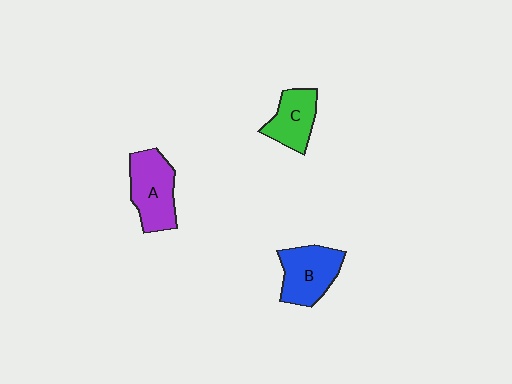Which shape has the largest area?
Shape A (purple).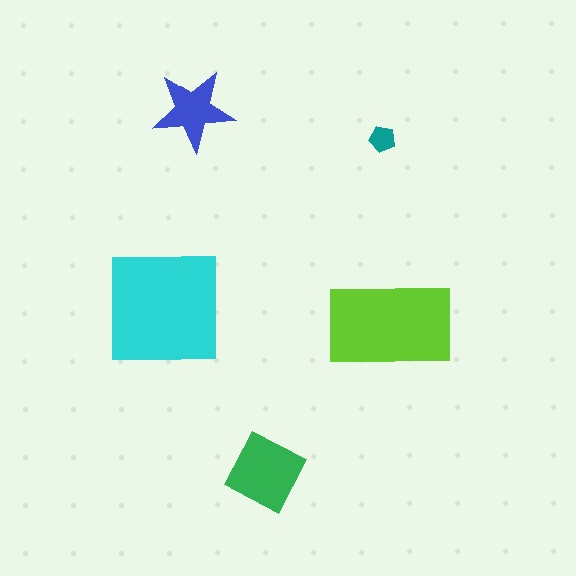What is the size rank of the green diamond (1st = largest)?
3rd.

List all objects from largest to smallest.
The cyan square, the lime rectangle, the green diamond, the blue star, the teal pentagon.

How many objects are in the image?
There are 5 objects in the image.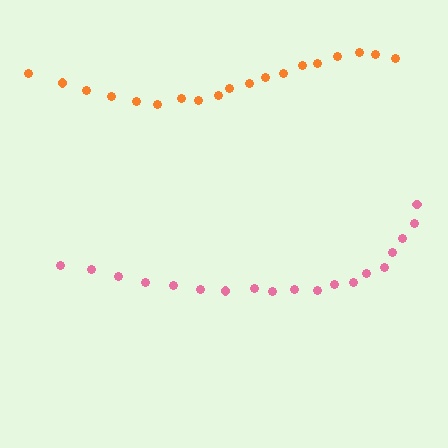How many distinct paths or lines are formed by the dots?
There are 2 distinct paths.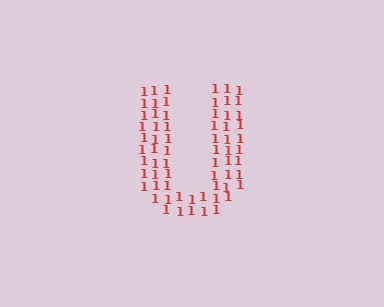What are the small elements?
The small elements are digit 1's.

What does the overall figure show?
The overall figure shows the letter U.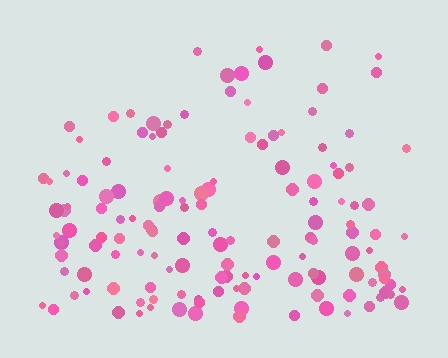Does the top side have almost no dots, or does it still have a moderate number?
Still a moderate number, just noticeably fewer than the bottom.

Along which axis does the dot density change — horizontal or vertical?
Vertical.